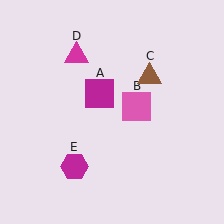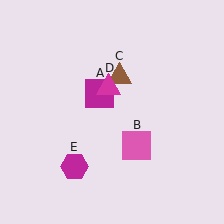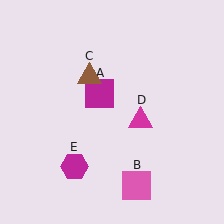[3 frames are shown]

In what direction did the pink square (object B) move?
The pink square (object B) moved down.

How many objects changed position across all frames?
3 objects changed position: pink square (object B), brown triangle (object C), magenta triangle (object D).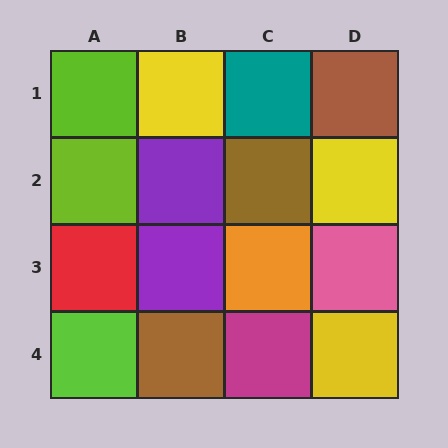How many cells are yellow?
3 cells are yellow.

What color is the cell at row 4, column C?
Magenta.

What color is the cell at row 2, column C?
Brown.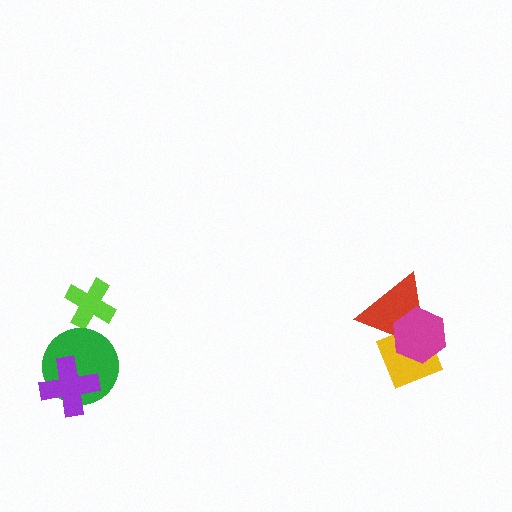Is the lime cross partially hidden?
No, no other shape covers it.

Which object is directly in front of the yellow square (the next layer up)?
The red triangle is directly in front of the yellow square.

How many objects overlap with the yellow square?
2 objects overlap with the yellow square.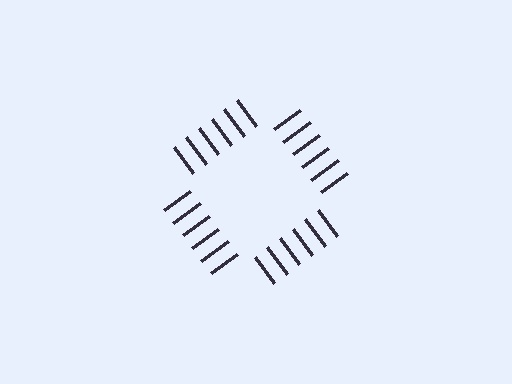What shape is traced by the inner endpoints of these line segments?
An illusory square — the line segments terminate on its edges but no continuous stroke is drawn.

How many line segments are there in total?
24 — 6 along each of the 4 edges.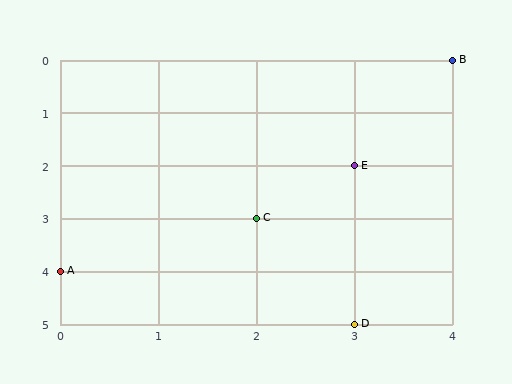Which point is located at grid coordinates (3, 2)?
Point E is at (3, 2).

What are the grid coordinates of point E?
Point E is at grid coordinates (3, 2).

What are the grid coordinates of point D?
Point D is at grid coordinates (3, 5).